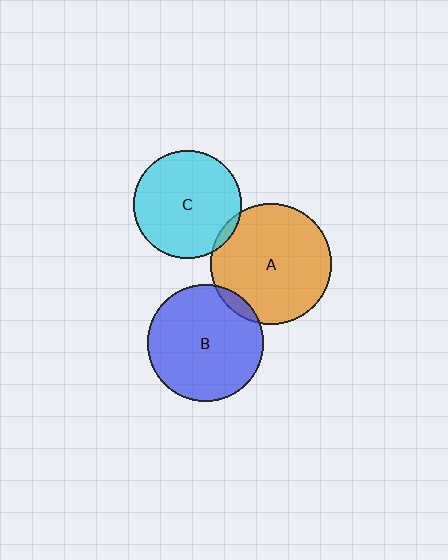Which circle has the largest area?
Circle A (orange).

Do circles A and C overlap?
Yes.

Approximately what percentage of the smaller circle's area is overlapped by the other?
Approximately 5%.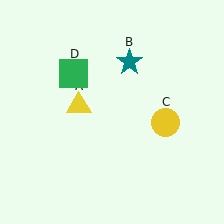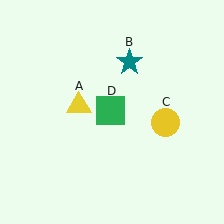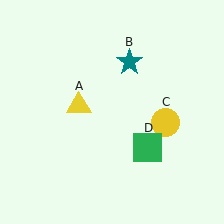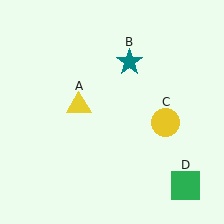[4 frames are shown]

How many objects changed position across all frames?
1 object changed position: green square (object D).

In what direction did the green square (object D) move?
The green square (object D) moved down and to the right.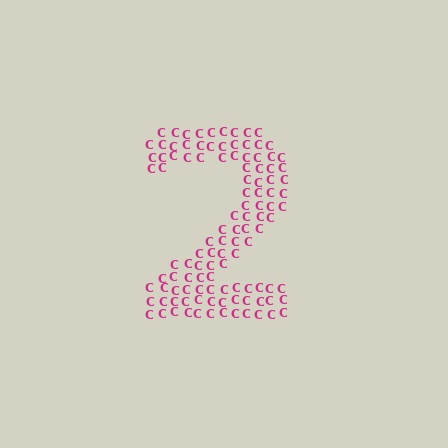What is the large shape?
The large shape is the digit 2.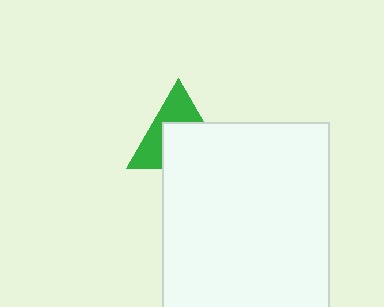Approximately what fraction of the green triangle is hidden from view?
Roughly 55% of the green triangle is hidden behind the white rectangle.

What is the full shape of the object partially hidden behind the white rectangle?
The partially hidden object is a green triangle.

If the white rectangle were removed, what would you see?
You would see the complete green triangle.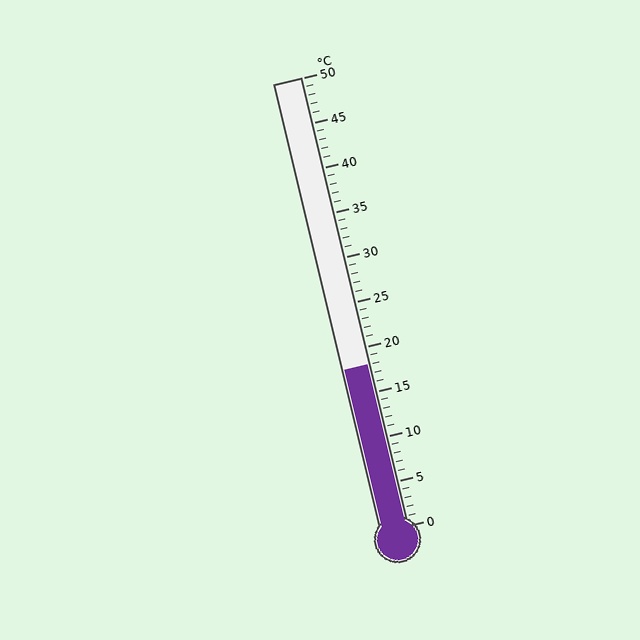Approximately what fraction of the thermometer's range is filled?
The thermometer is filled to approximately 35% of its range.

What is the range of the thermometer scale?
The thermometer scale ranges from 0°C to 50°C.